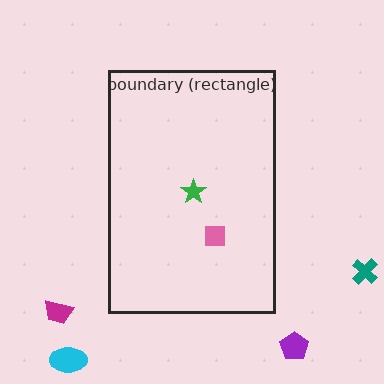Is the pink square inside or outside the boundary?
Inside.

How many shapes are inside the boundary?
2 inside, 4 outside.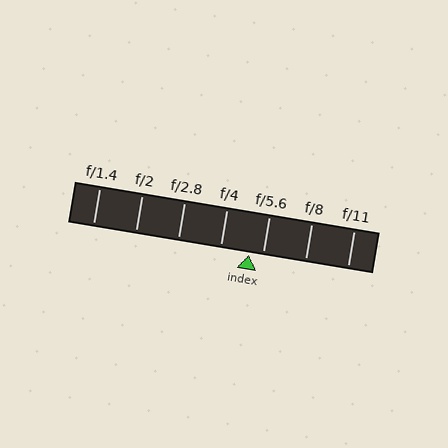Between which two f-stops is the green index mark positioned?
The index mark is between f/4 and f/5.6.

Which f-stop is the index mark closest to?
The index mark is closest to f/5.6.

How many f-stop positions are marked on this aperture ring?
There are 7 f-stop positions marked.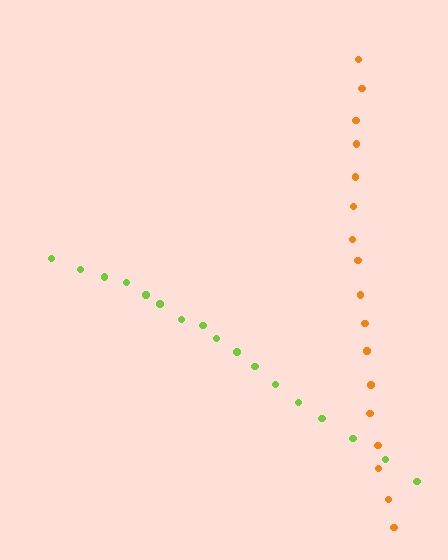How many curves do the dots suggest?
There are 2 distinct paths.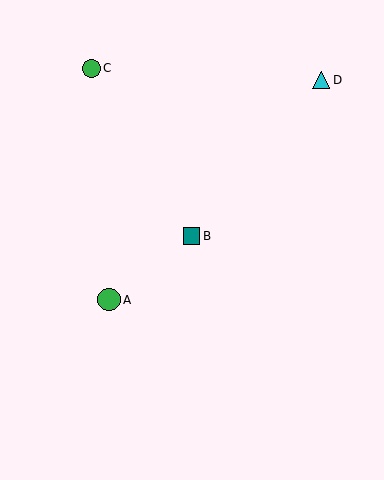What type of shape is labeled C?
Shape C is a green circle.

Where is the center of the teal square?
The center of the teal square is at (191, 236).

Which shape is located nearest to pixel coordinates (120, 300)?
The green circle (labeled A) at (109, 300) is nearest to that location.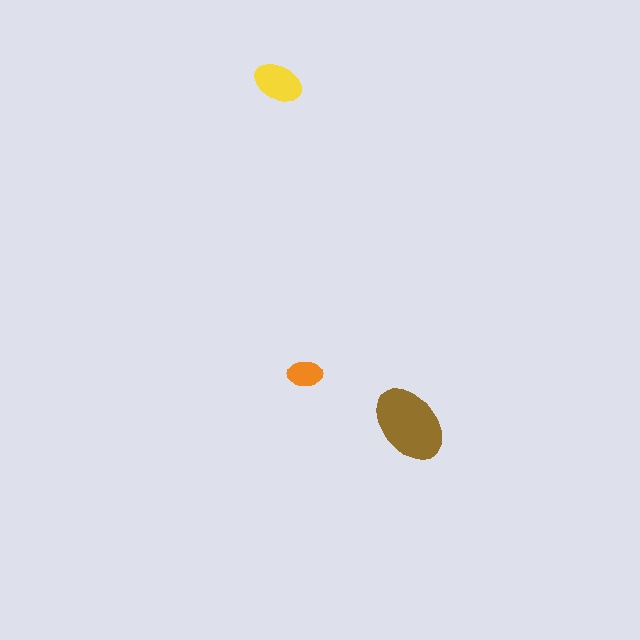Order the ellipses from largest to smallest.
the brown one, the yellow one, the orange one.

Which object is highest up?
The yellow ellipse is topmost.